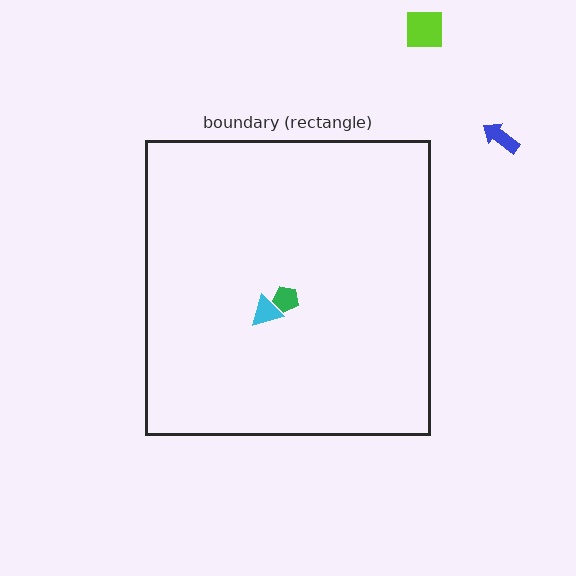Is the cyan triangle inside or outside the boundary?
Inside.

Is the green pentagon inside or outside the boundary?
Inside.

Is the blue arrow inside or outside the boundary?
Outside.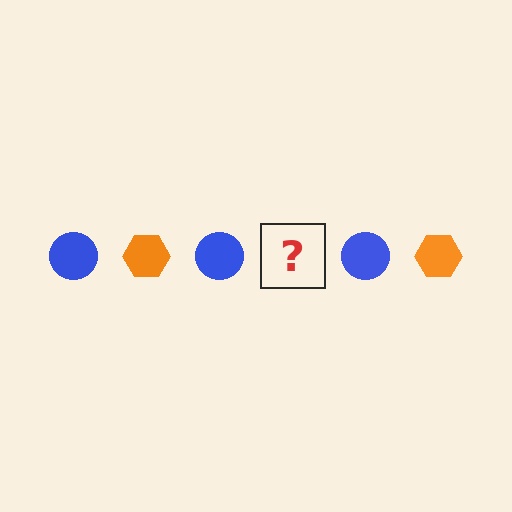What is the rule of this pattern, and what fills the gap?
The rule is that the pattern alternates between blue circle and orange hexagon. The gap should be filled with an orange hexagon.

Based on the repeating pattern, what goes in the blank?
The blank should be an orange hexagon.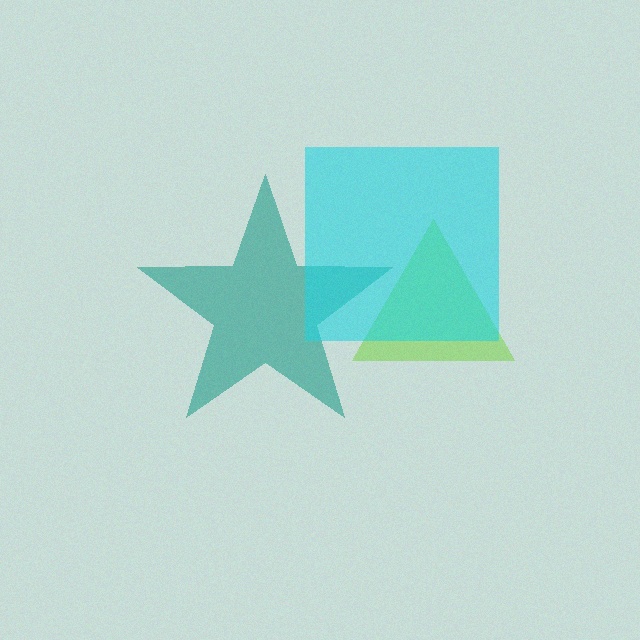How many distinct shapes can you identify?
There are 3 distinct shapes: a teal star, a lime triangle, a cyan square.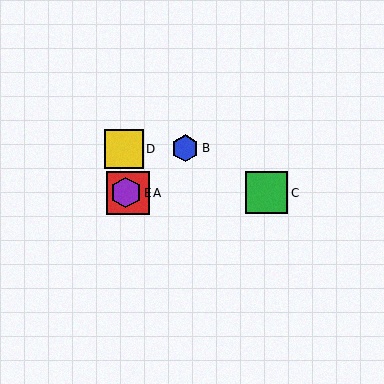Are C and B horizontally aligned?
No, C is at y≈193 and B is at y≈148.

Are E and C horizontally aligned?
Yes, both are at y≈193.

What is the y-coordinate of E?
Object E is at y≈193.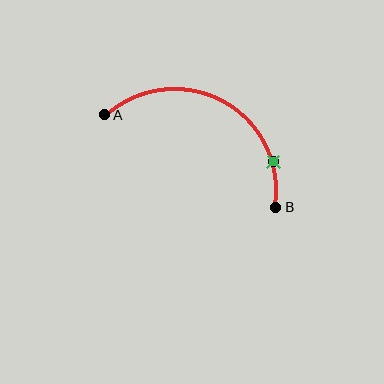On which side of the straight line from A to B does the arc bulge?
The arc bulges above the straight line connecting A and B.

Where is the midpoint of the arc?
The arc midpoint is the point on the curve farthest from the straight line joining A and B. It sits above that line.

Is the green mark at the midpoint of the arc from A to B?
No. The green mark lies on the arc but is closer to endpoint B. The arc midpoint would be at the point on the curve equidistant along the arc from both A and B.